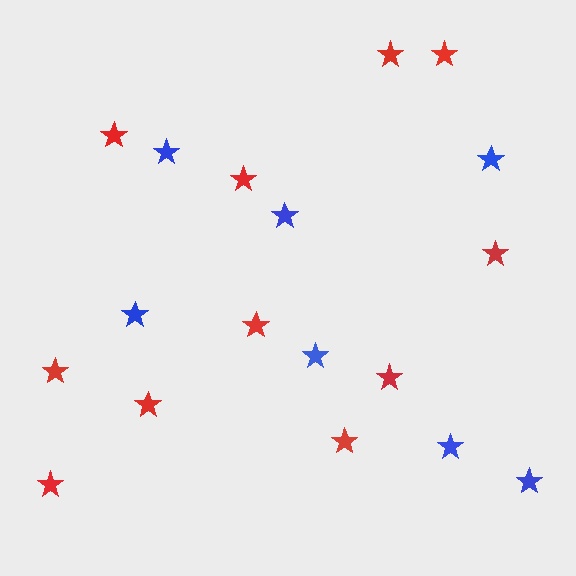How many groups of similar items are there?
There are 2 groups: one group of blue stars (7) and one group of red stars (11).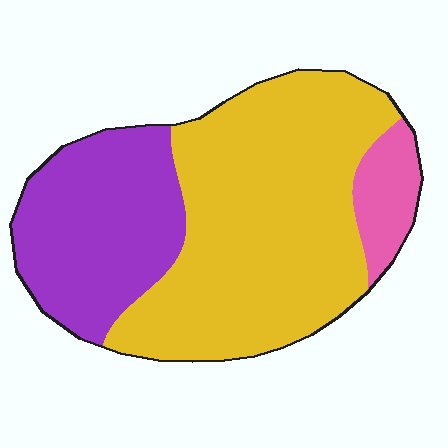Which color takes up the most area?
Yellow, at roughly 60%.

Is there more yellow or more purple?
Yellow.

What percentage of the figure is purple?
Purple takes up between a sixth and a third of the figure.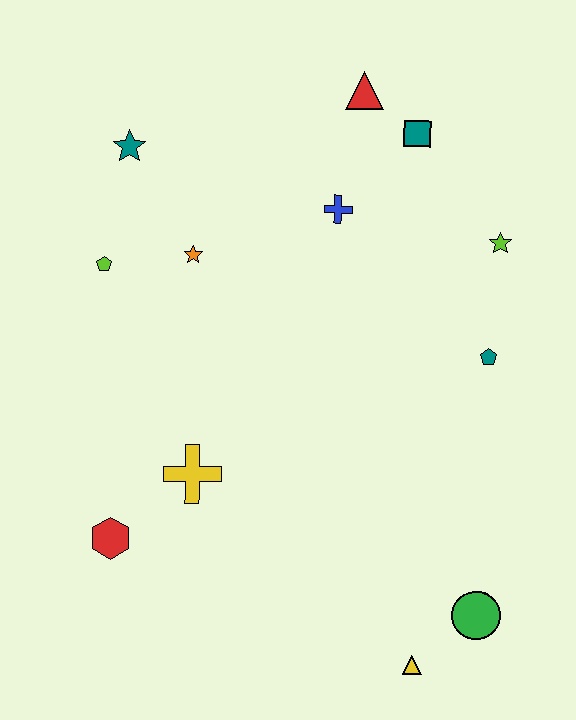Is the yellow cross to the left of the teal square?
Yes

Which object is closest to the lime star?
The teal pentagon is closest to the lime star.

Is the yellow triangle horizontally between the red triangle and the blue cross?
No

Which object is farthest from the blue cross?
The yellow triangle is farthest from the blue cross.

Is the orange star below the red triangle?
Yes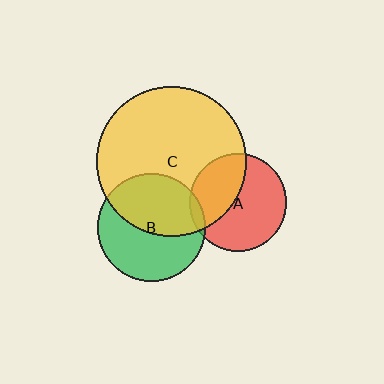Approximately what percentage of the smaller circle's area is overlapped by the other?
Approximately 40%.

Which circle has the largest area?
Circle C (yellow).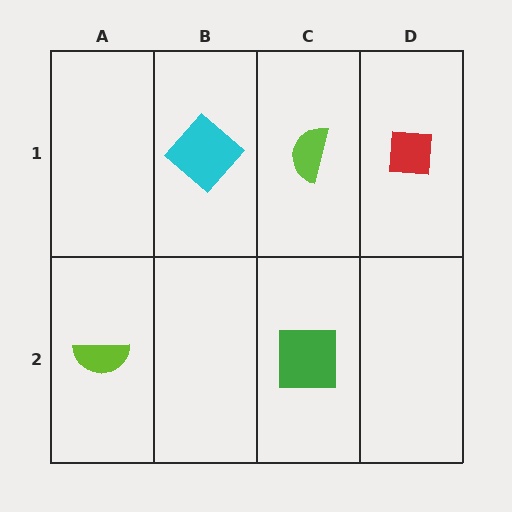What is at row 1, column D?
A red square.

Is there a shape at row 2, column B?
No, that cell is empty.